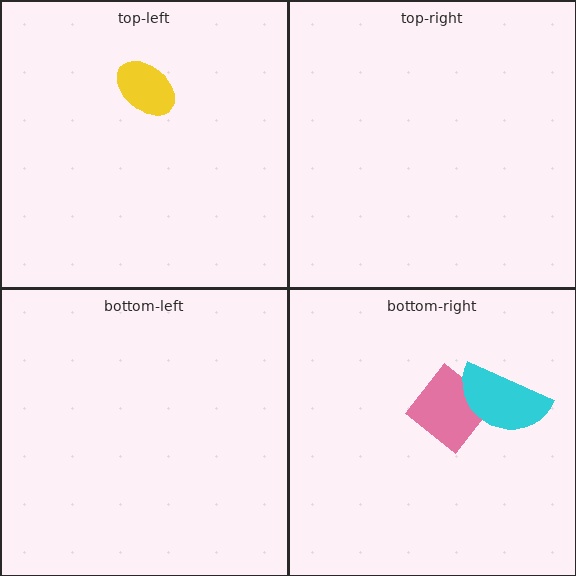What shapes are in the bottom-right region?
The pink diamond, the cyan semicircle.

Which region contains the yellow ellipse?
The top-left region.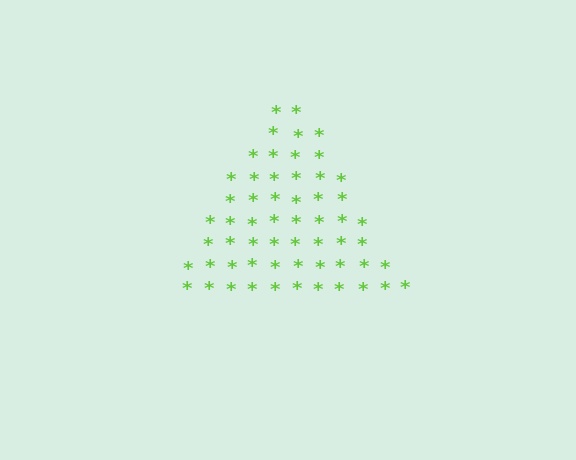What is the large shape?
The large shape is a triangle.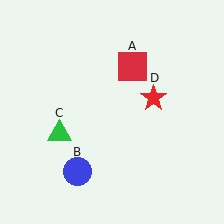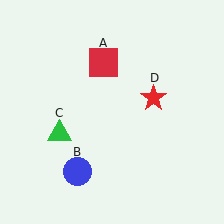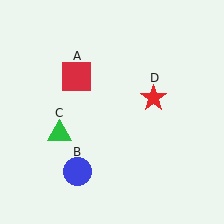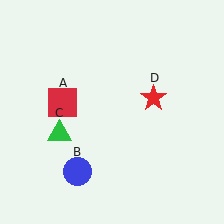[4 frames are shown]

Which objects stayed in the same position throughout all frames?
Blue circle (object B) and green triangle (object C) and red star (object D) remained stationary.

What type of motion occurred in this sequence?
The red square (object A) rotated counterclockwise around the center of the scene.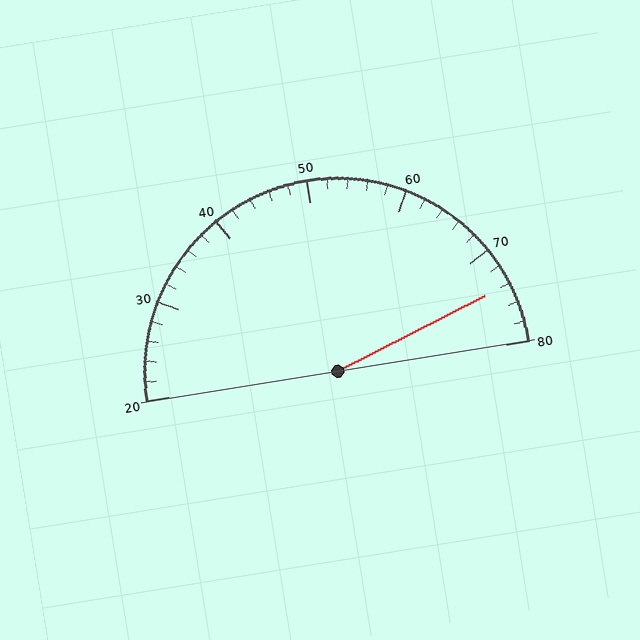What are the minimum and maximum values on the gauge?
The gauge ranges from 20 to 80.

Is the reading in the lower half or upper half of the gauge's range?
The reading is in the upper half of the range (20 to 80).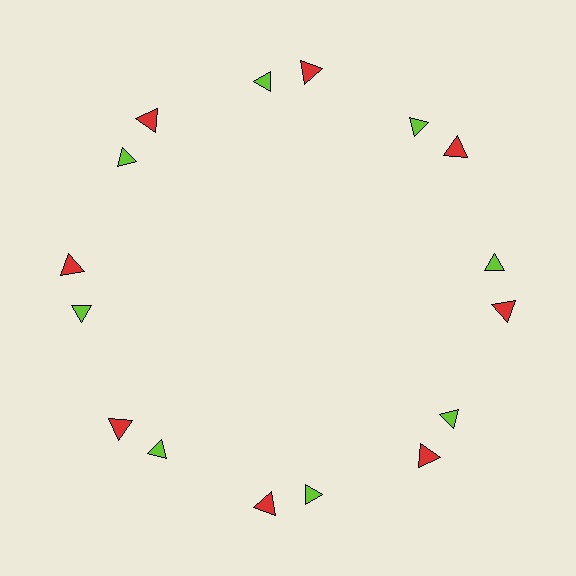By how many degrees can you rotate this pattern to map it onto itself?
The pattern maps onto itself every 45 degrees of rotation.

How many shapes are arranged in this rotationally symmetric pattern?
There are 16 shapes, arranged in 8 groups of 2.